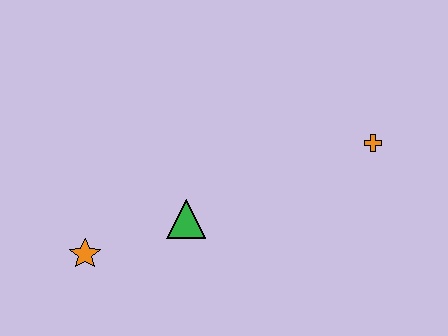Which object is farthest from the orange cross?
The orange star is farthest from the orange cross.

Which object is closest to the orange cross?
The green triangle is closest to the orange cross.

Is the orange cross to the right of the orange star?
Yes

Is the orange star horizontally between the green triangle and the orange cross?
No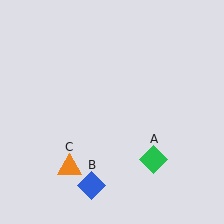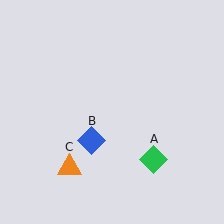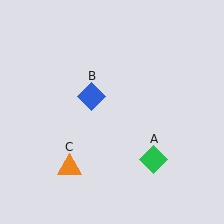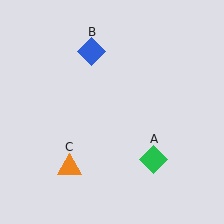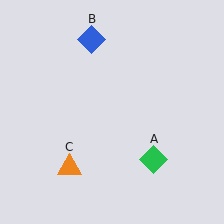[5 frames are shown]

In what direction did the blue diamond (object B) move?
The blue diamond (object B) moved up.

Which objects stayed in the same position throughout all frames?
Green diamond (object A) and orange triangle (object C) remained stationary.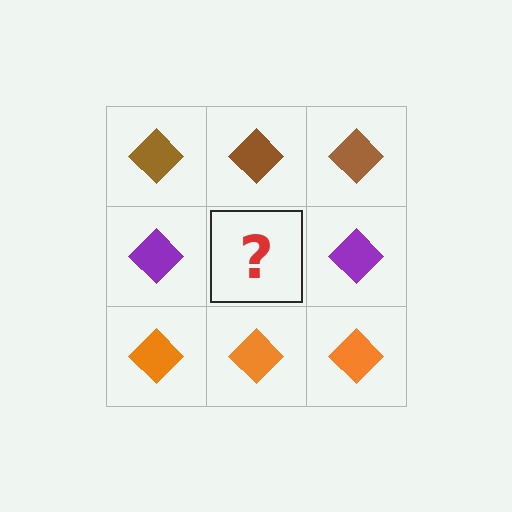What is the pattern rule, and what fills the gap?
The rule is that each row has a consistent color. The gap should be filled with a purple diamond.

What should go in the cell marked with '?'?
The missing cell should contain a purple diamond.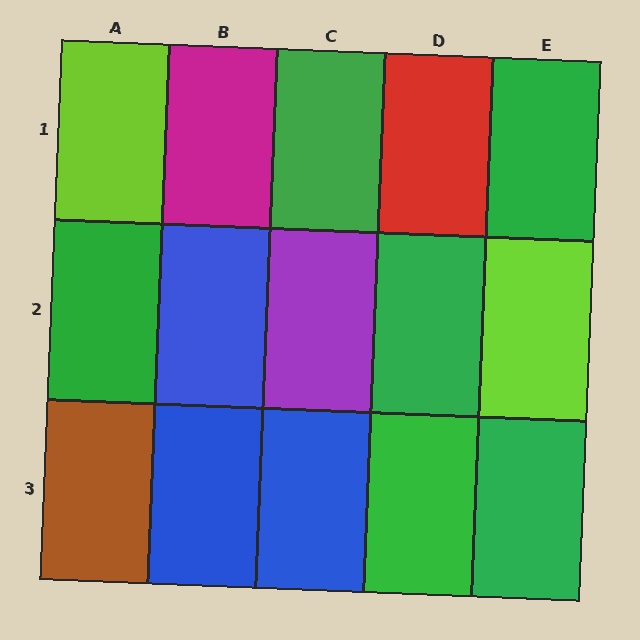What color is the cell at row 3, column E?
Green.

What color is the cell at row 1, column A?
Lime.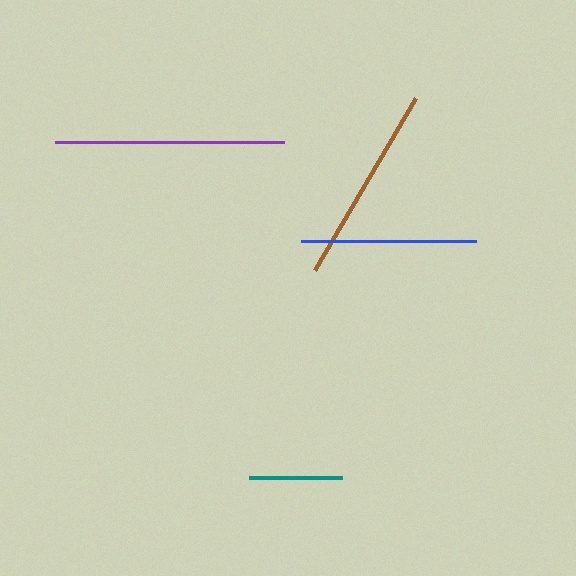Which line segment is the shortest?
The teal line is the shortest at approximately 93 pixels.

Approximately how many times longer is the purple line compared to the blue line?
The purple line is approximately 1.3 times the length of the blue line.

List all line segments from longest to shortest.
From longest to shortest: purple, brown, blue, teal.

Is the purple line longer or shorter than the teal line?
The purple line is longer than the teal line.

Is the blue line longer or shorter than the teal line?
The blue line is longer than the teal line.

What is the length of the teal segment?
The teal segment is approximately 93 pixels long.